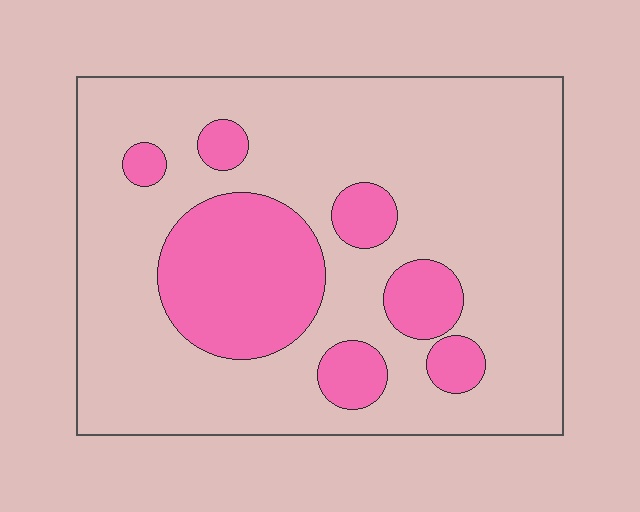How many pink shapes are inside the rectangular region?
7.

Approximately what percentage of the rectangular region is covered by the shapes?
Approximately 25%.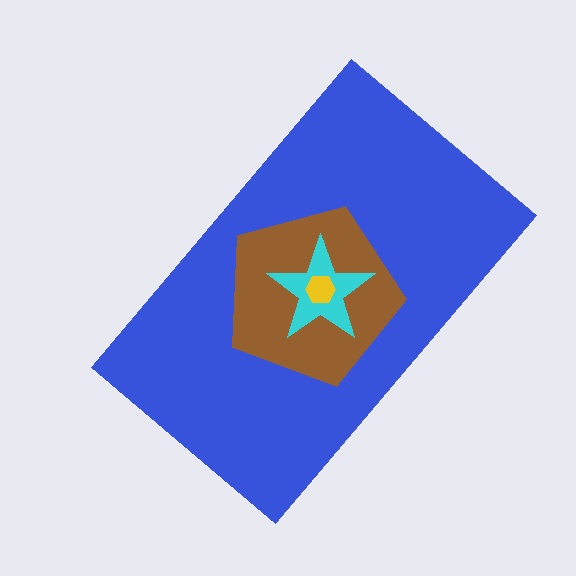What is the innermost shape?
The yellow hexagon.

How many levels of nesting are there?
4.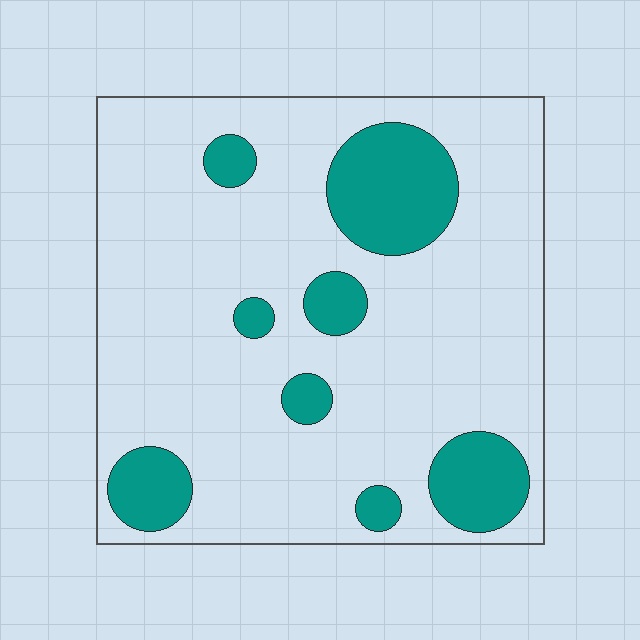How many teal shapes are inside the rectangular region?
8.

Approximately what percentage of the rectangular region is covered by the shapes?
Approximately 20%.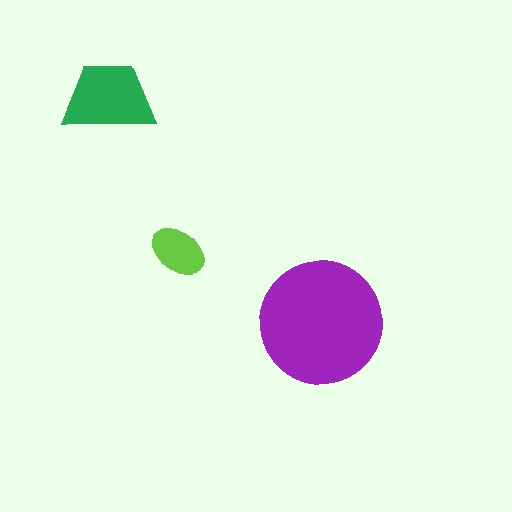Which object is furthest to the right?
The purple circle is rightmost.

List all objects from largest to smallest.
The purple circle, the green trapezoid, the lime ellipse.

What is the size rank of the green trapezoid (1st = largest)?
2nd.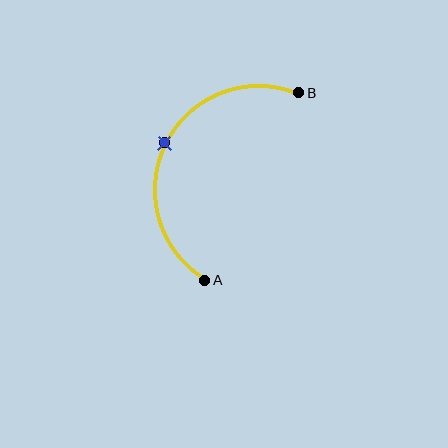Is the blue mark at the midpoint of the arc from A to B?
Yes. The blue mark lies on the arc at equal arc-length from both A and B — it is the arc midpoint.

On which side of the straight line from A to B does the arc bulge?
The arc bulges to the left of the straight line connecting A and B.